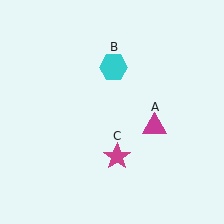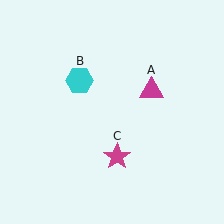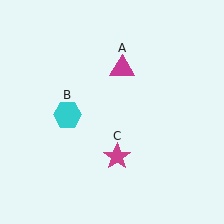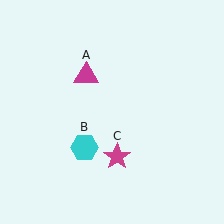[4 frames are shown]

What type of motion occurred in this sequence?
The magenta triangle (object A), cyan hexagon (object B) rotated counterclockwise around the center of the scene.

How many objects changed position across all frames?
2 objects changed position: magenta triangle (object A), cyan hexagon (object B).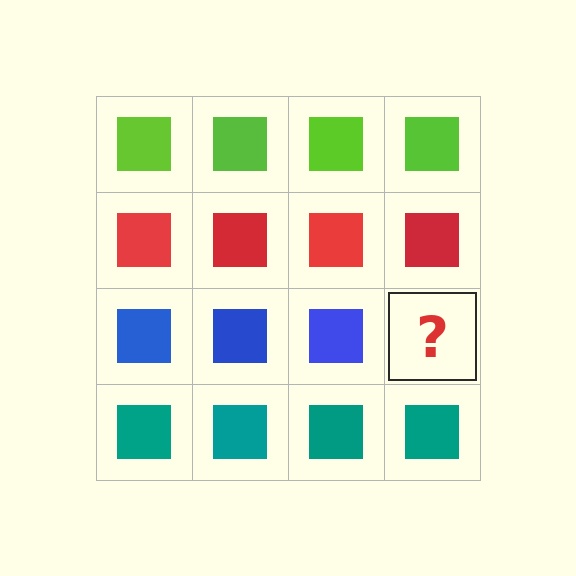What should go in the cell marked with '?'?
The missing cell should contain a blue square.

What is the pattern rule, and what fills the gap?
The rule is that each row has a consistent color. The gap should be filled with a blue square.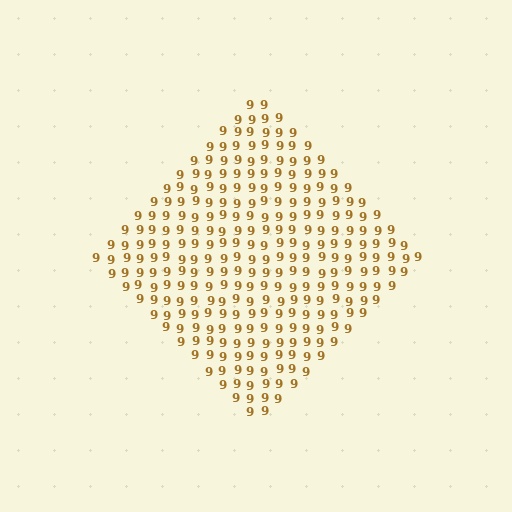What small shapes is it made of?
It is made of small digit 9's.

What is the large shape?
The large shape is a diamond.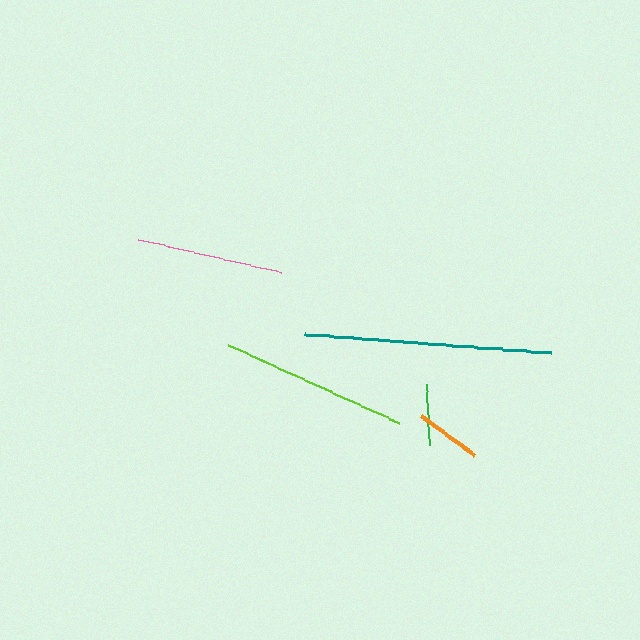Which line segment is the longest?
The teal line is the longest at approximately 247 pixels.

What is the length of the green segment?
The green segment is approximately 61 pixels long.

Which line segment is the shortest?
The green line is the shortest at approximately 61 pixels.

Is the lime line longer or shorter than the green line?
The lime line is longer than the green line.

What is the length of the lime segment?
The lime segment is approximately 189 pixels long.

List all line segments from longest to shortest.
From longest to shortest: teal, lime, pink, orange, green.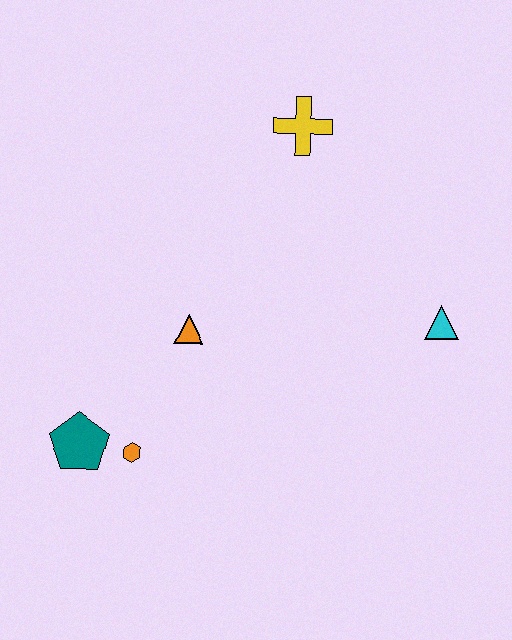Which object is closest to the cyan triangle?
The yellow cross is closest to the cyan triangle.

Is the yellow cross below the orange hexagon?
No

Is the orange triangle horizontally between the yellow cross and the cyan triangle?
No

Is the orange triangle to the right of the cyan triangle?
No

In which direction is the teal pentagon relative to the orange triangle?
The teal pentagon is below the orange triangle.